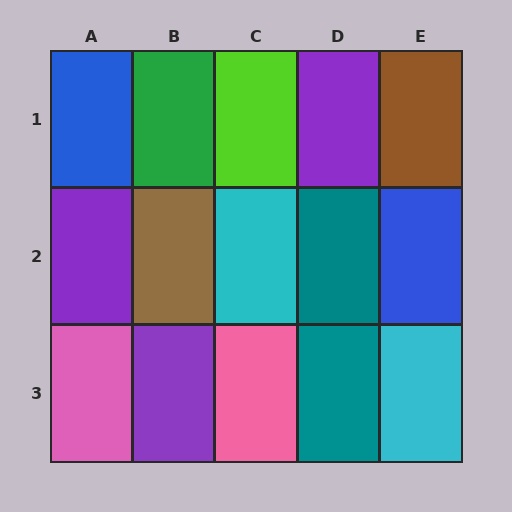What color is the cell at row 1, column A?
Blue.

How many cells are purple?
3 cells are purple.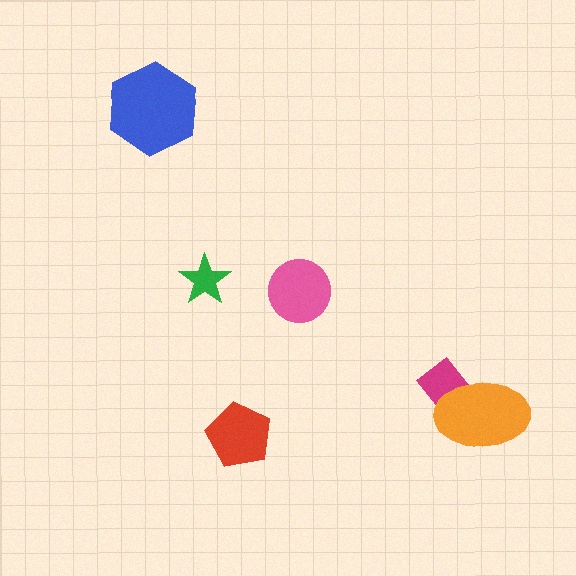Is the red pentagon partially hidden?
No, no other shape covers it.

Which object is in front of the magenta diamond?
The orange ellipse is in front of the magenta diamond.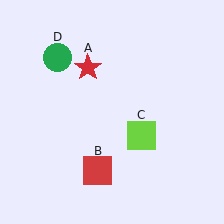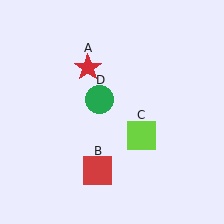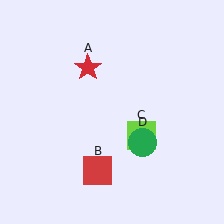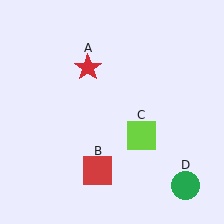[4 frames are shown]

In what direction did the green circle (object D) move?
The green circle (object D) moved down and to the right.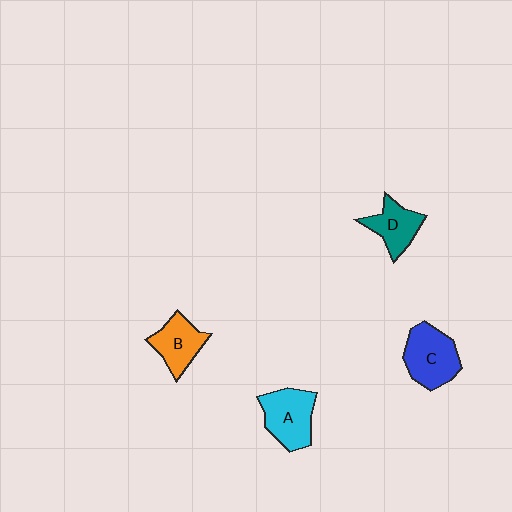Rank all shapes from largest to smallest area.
From largest to smallest: C (blue), A (cyan), B (orange), D (teal).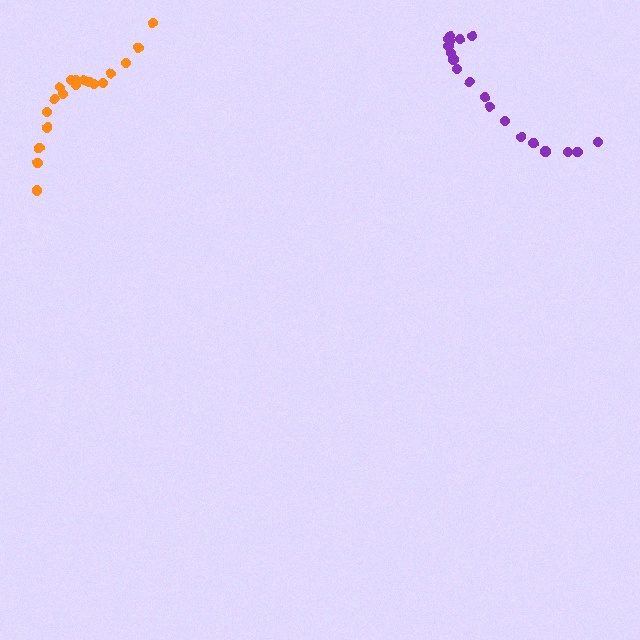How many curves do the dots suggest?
There are 2 distinct paths.